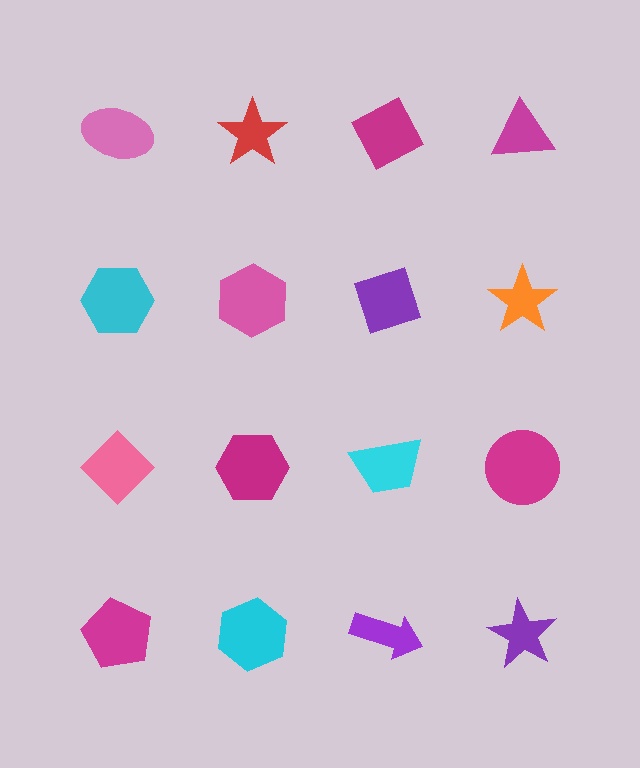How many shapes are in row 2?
4 shapes.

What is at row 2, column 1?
A cyan hexagon.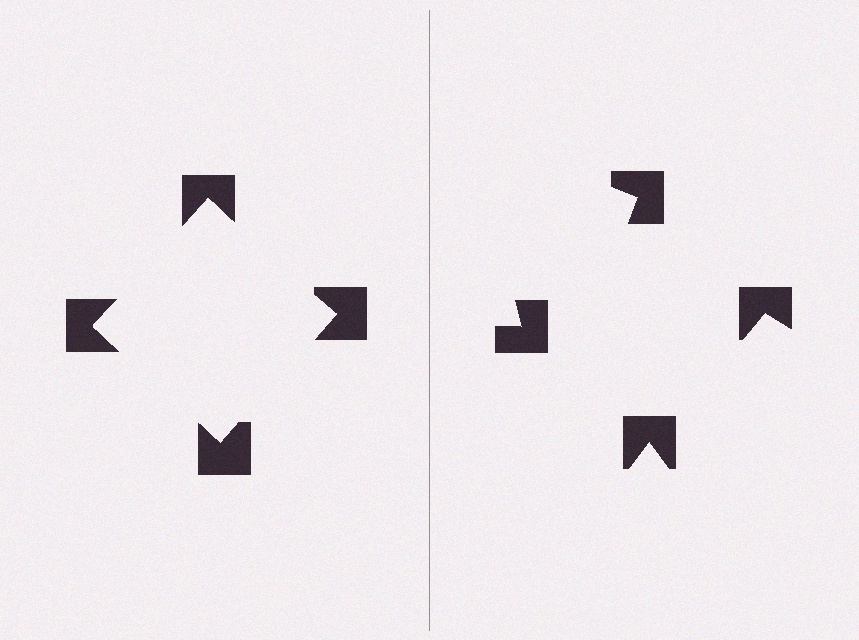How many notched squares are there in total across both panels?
8 — 4 on each side.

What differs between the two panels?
The notched squares are positioned identically on both sides; only the wedge orientations differ. On the left they align to a square; on the right they are misaligned.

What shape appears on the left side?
An illusory square.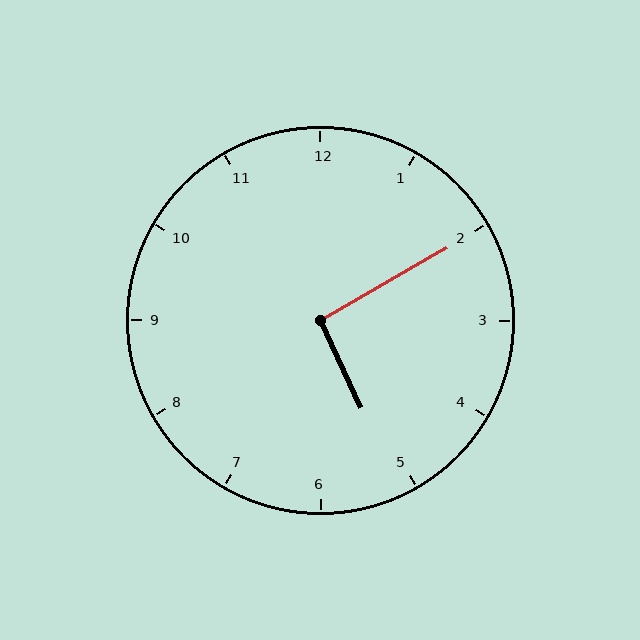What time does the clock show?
5:10.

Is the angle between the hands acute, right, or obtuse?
It is right.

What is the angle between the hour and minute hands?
Approximately 95 degrees.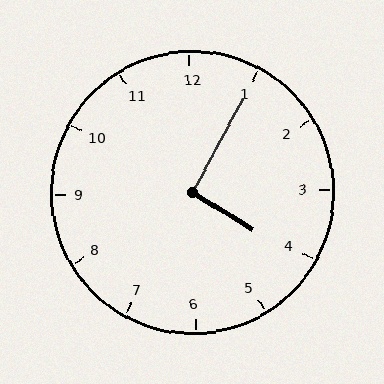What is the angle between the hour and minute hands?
Approximately 92 degrees.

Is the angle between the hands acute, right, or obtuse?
It is right.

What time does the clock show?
4:05.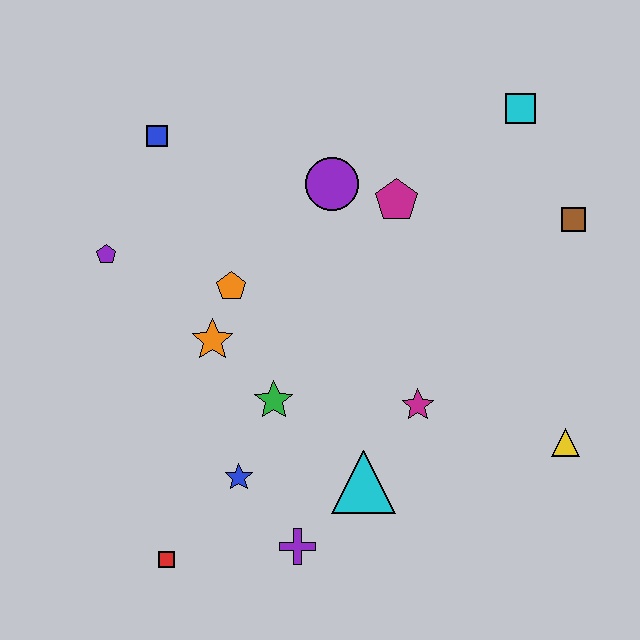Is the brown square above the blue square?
No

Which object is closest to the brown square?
The cyan square is closest to the brown square.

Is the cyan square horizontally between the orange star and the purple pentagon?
No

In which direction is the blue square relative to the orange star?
The blue square is above the orange star.